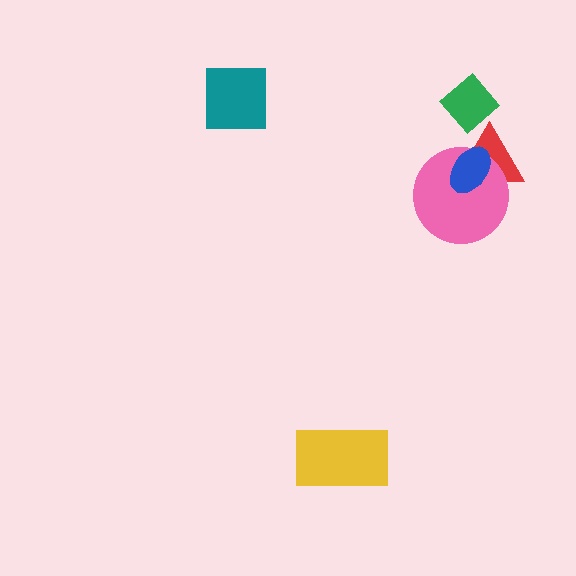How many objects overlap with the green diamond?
1 object overlaps with the green diamond.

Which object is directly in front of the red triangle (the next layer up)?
The pink circle is directly in front of the red triangle.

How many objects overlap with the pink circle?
2 objects overlap with the pink circle.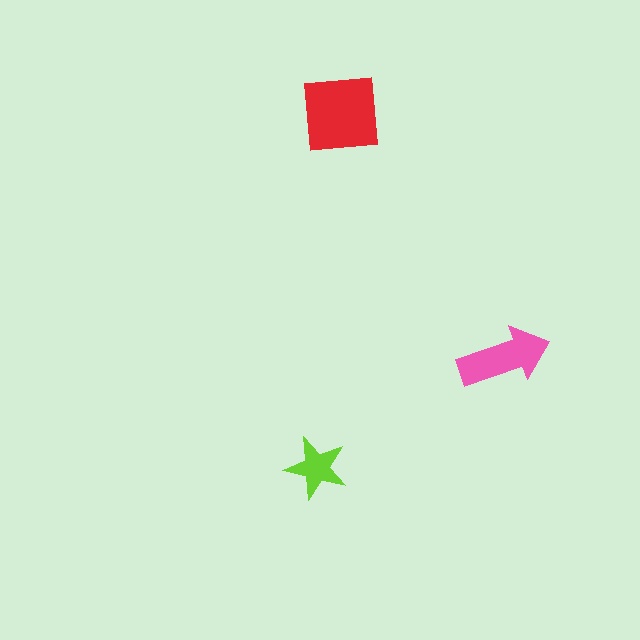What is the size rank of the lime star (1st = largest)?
3rd.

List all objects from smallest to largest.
The lime star, the pink arrow, the red square.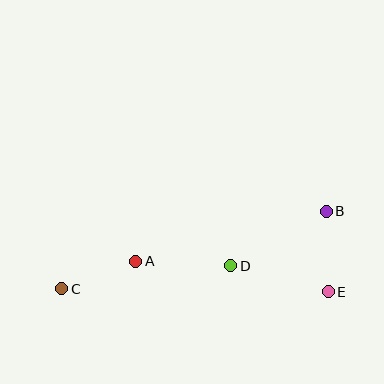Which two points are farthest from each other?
Points B and C are farthest from each other.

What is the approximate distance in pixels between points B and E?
The distance between B and E is approximately 80 pixels.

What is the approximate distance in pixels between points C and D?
The distance between C and D is approximately 171 pixels.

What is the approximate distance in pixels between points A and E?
The distance between A and E is approximately 195 pixels.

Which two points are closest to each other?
Points A and C are closest to each other.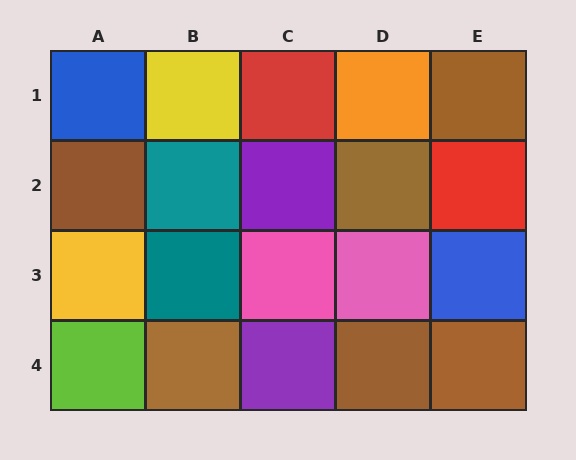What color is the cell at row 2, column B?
Teal.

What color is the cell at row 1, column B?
Yellow.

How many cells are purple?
2 cells are purple.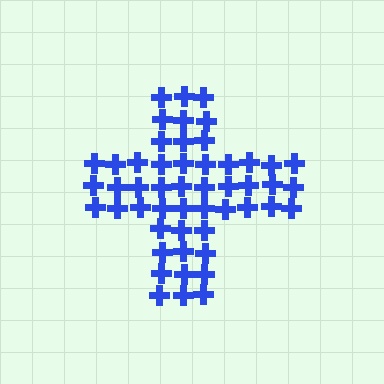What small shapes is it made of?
It is made of small crosses.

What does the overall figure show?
The overall figure shows a cross.